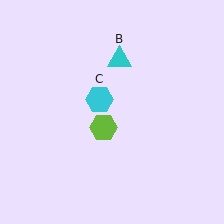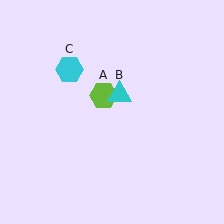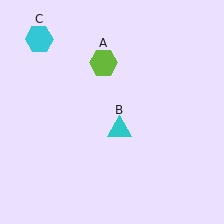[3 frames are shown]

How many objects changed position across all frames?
3 objects changed position: lime hexagon (object A), cyan triangle (object B), cyan hexagon (object C).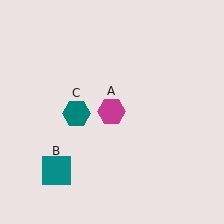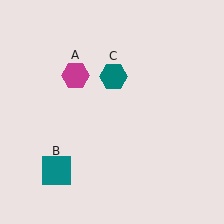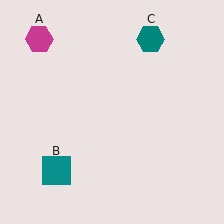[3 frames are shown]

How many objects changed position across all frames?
2 objects changed position: magenta hexagon (object A), teal hexagon (object C).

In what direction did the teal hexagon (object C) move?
The teal hexagon (object C) moved up and to the right.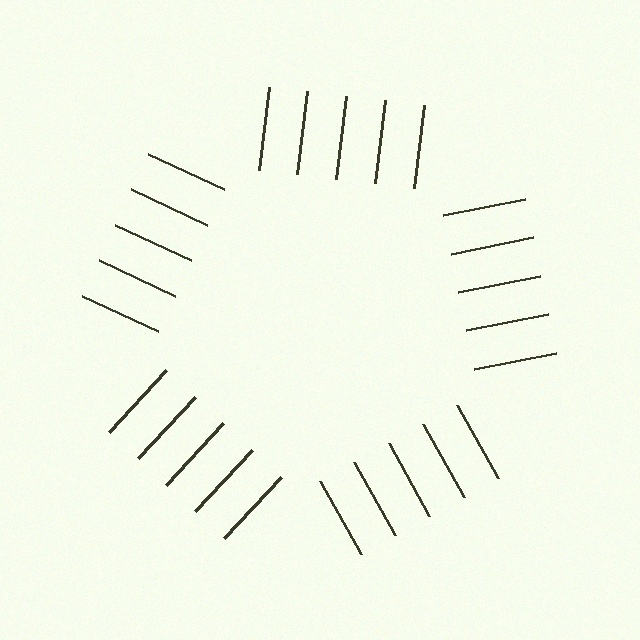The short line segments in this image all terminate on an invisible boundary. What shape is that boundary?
An illusory pentagon — the line segments terminate on its edges but no continuous stroke is drawn.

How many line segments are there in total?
25 — 5 along each of the 5 edges.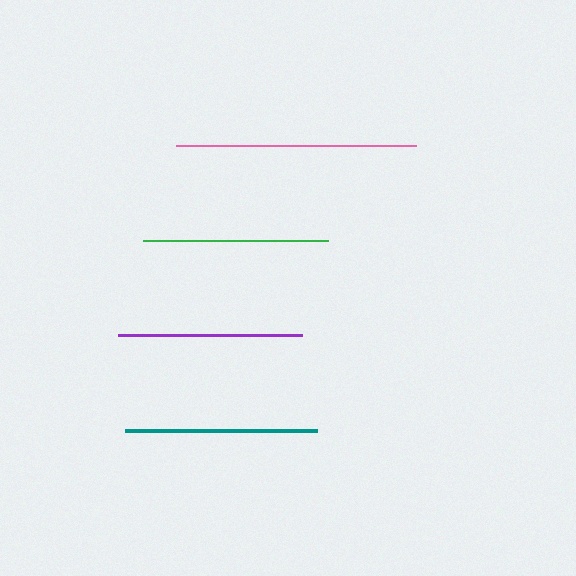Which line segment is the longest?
The pink line is the longest at approximately 240 pixels.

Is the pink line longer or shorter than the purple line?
The pink line is longer than the purple line.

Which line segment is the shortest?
The purple line is the shortest at approximately 184 pixels.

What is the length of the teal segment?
The teal segment is approximately 192 pixels long.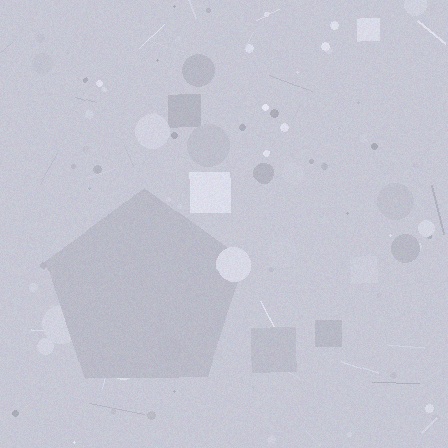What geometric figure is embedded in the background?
A pentagon is embedded in the background.